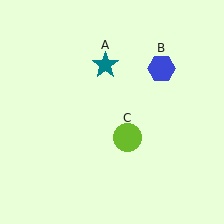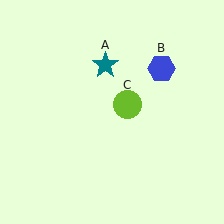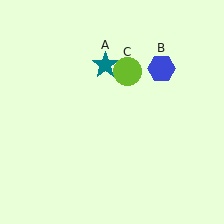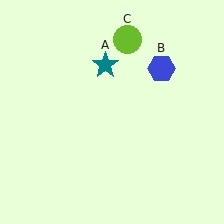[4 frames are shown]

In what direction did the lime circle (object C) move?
The lime circle (object C) moved up.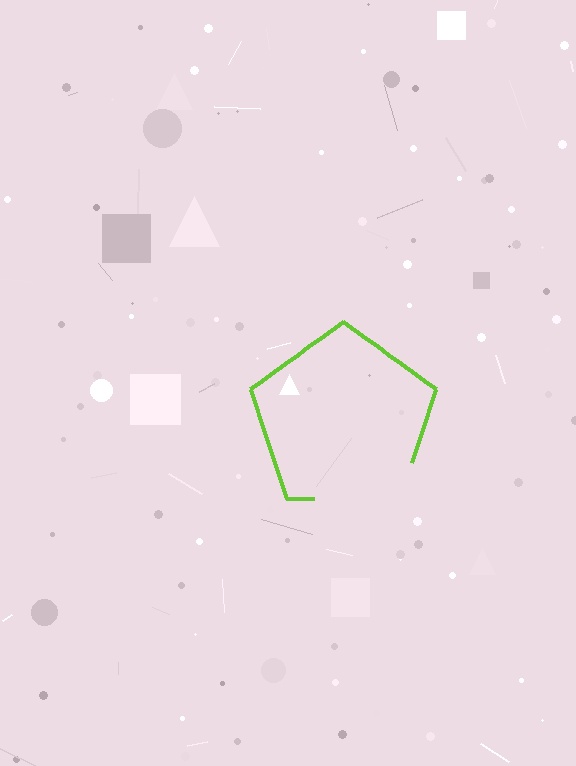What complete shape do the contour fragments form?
The contour fragments form a pentagon.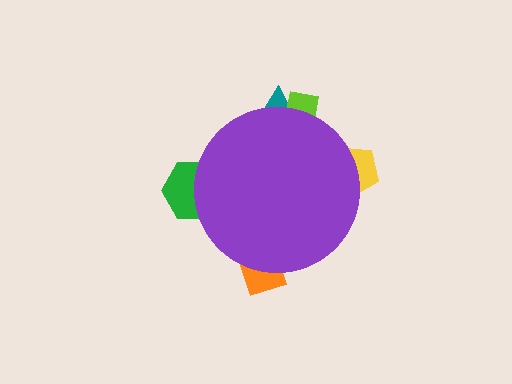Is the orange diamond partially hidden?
Yes, the orange diamond is partially hidden behind the purple circle.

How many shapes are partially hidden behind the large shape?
5 shapes are partially hidden.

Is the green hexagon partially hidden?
Yes, the green hexagon is partially hidden behind the purple circle.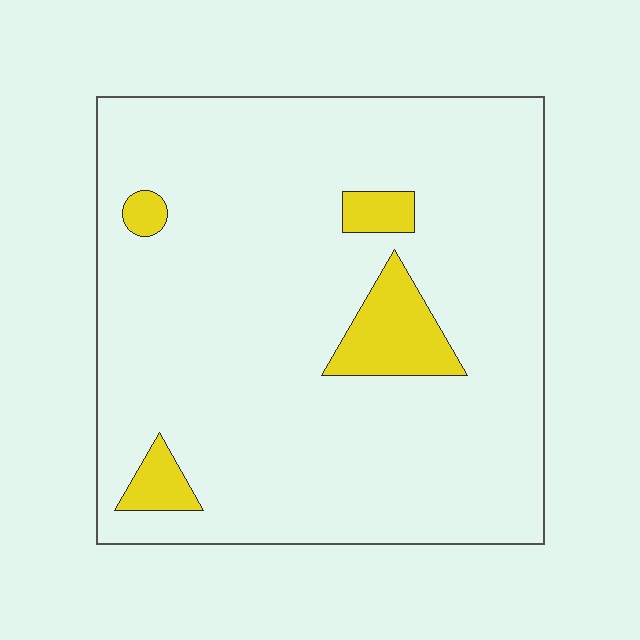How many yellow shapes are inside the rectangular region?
4.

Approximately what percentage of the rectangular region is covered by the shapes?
Approximately 10%.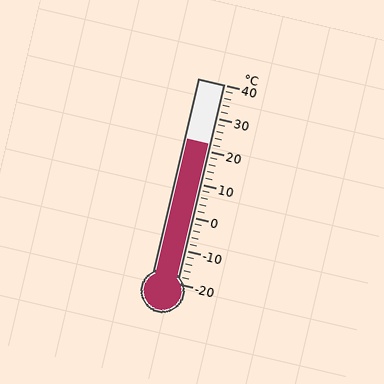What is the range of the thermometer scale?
The thermometer scale ranges from -20°C to 40°C.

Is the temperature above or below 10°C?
The temperature is above 10°C.